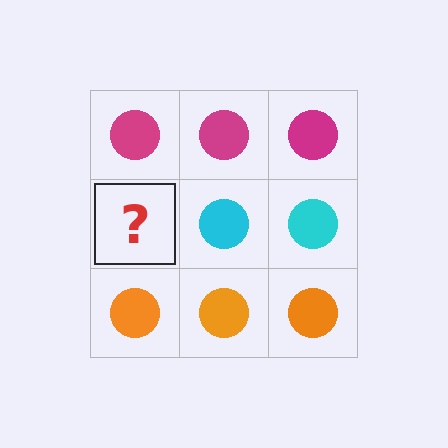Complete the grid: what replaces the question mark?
The question mark should be replaced with a cyan circle.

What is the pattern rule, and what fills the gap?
The rule is that each row has a consistent color. The gap should be filled with a cyan circle.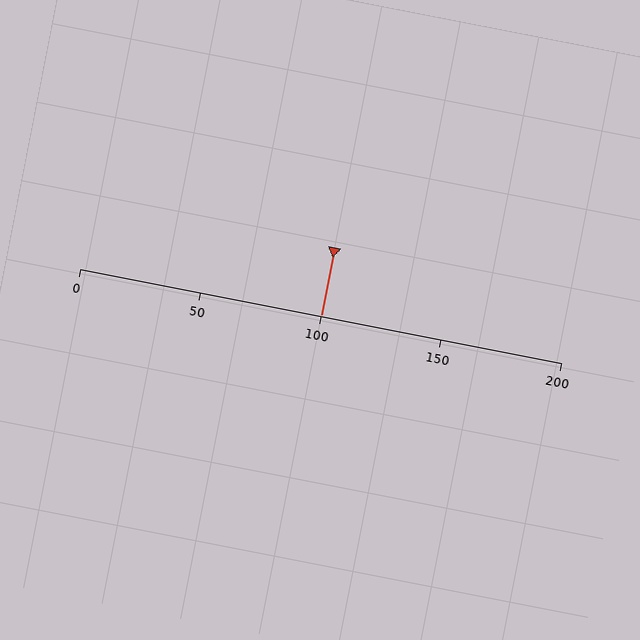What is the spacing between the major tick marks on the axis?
The major ticks are spaced 50 apart.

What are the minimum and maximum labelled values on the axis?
The axis runs from 0 to 200.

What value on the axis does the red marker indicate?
The marker indicates approximately 100.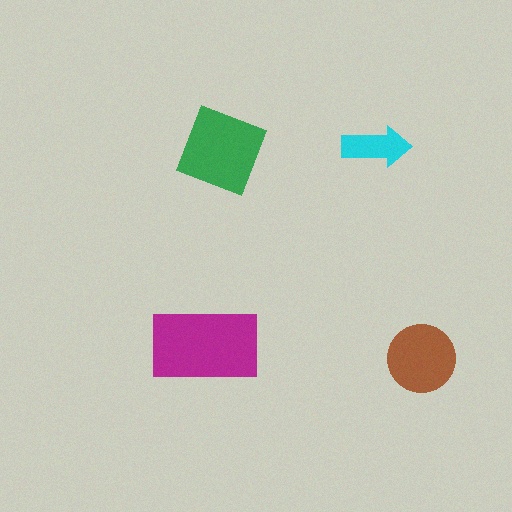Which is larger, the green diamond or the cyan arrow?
The green diamond.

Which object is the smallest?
The cyan arrow.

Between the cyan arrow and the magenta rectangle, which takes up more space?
The magenta rectangle.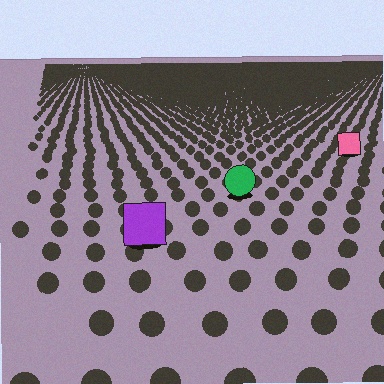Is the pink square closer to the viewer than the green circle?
No. The green circle is closer — you can tell from the texture gradient: the ground texture is coarser near it.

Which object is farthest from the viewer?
The pink square is farthest from the viewer. It appears smaller and the ground texture around it is denser.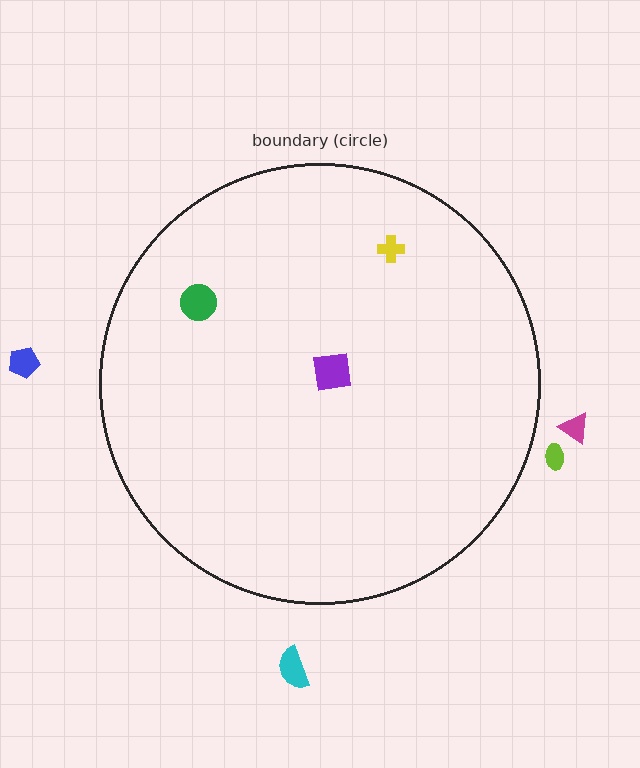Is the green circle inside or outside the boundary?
Inside.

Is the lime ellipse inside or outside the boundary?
Outside.